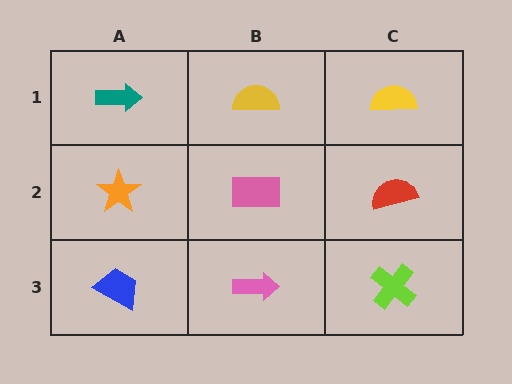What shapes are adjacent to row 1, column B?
A pink rectangle (row 2, column B), a teal arrow (row 1, column A), a yellow semicircle (row 1, column C).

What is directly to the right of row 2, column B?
A red semicircle.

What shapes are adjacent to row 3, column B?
A pink rectangle (row 2, column B), a blue trapezoid (row 3, column A), a lime cross (row 3, column C).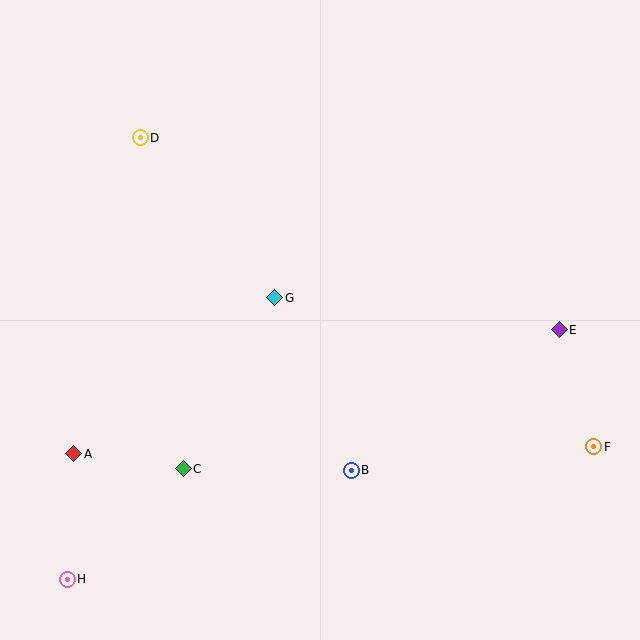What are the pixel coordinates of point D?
Point D is at (140, 138).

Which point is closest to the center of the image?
Point G at (275, 298) is closest to the center.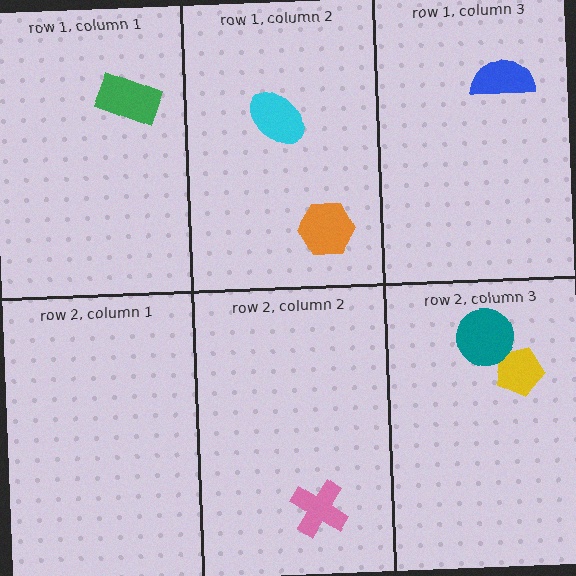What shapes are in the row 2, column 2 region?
The pink cross.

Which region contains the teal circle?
The row 2, column 3 region.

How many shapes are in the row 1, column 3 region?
1.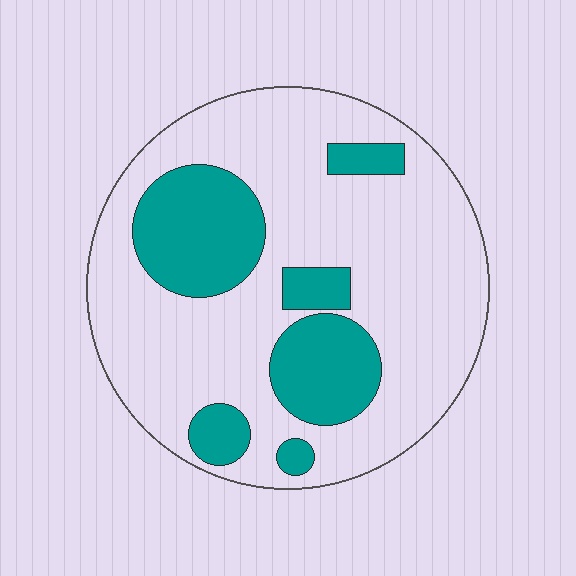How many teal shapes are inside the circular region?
6.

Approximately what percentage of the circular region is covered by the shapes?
Approximately 25%.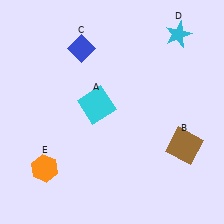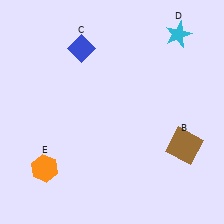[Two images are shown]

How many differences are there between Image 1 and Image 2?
There is 1 difference between the two images.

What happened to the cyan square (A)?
The cyan square (A) was removed in Image 2. It was in the top-left area of Image 1.